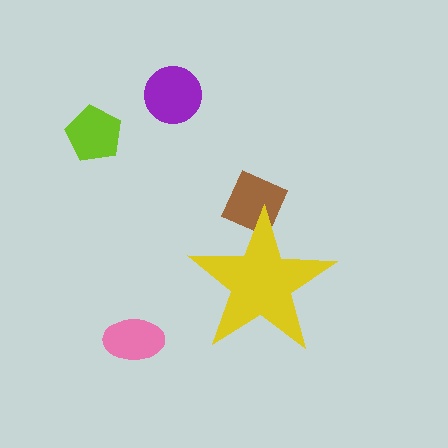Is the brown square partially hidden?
Yes, the brown square is partially hidden behind the yellow star.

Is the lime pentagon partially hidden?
No, the lime pentagon is fully visible.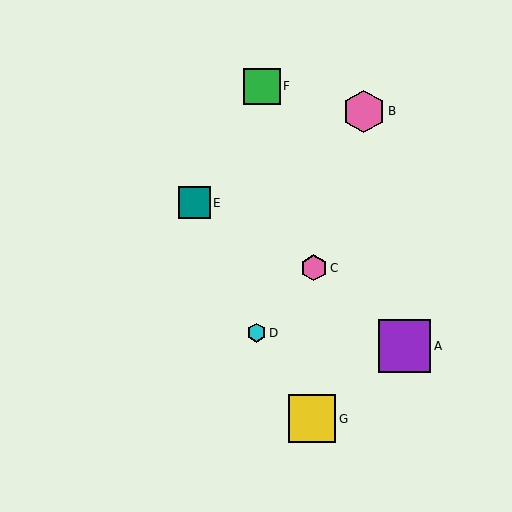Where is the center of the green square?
The center of the green square is at (262, 86).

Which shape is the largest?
The purple square (labeled A) is the largest.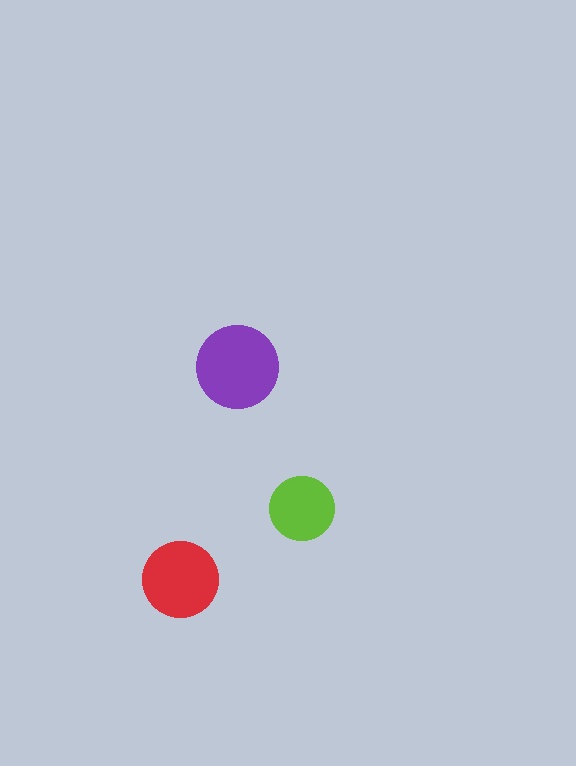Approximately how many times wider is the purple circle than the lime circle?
About 1.5 times wider.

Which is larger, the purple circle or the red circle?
The purple one.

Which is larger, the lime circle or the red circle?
The red one.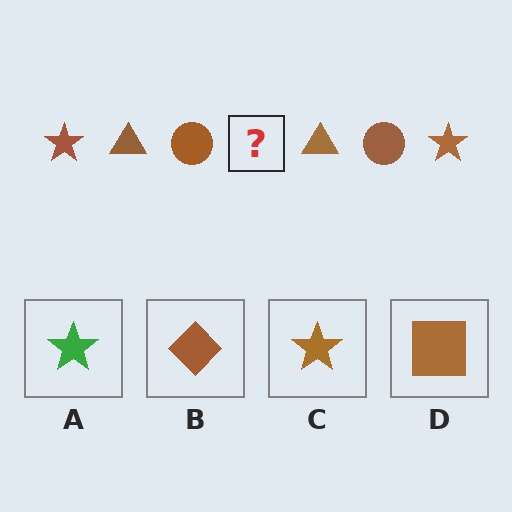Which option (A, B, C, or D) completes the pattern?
C.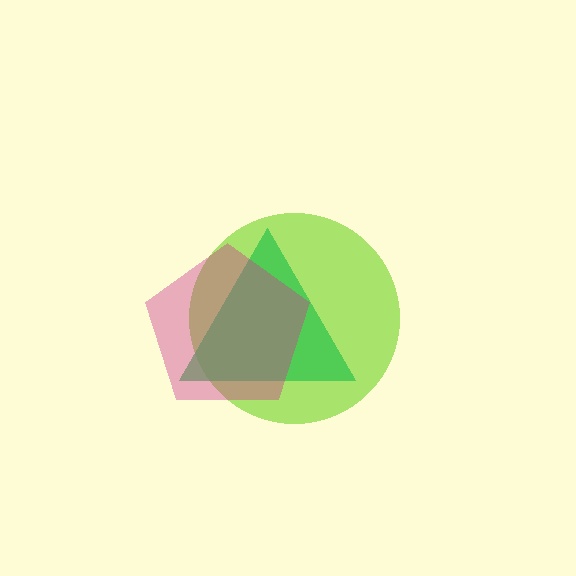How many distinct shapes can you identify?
There are 3 distinct shapes: a lime circle, a green triangle, a magenta pentagon.